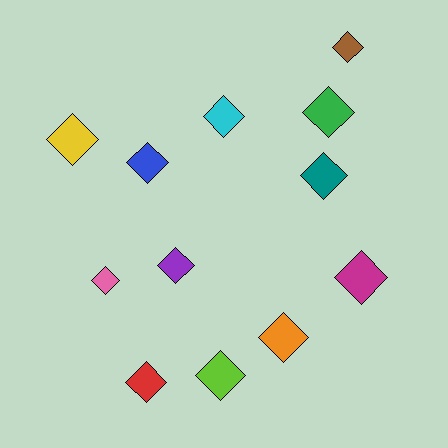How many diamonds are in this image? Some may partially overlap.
There are 12 diamonds.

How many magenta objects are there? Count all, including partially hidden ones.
There is 1 magenta object.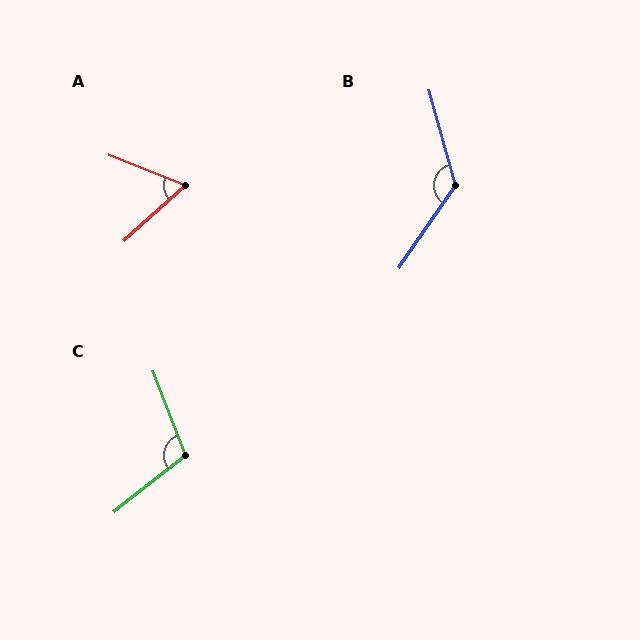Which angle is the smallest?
A, at approximately 64 degrees.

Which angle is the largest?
B, at approximately 130 degrees.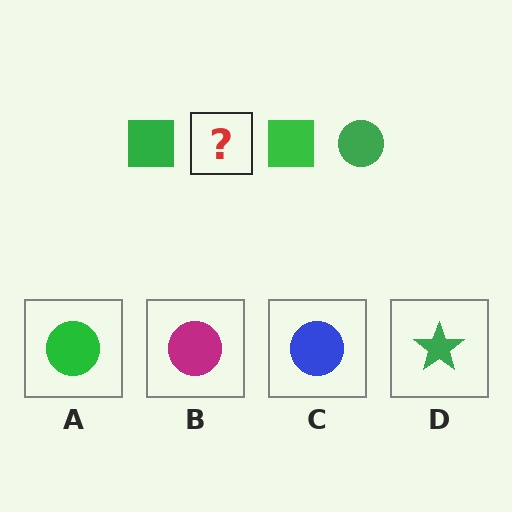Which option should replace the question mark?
Option A.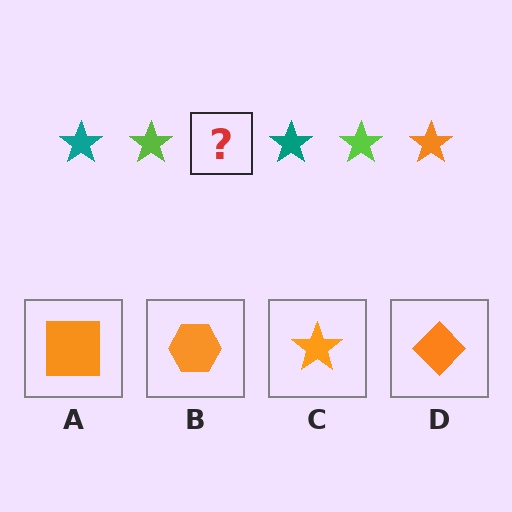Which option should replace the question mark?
Option C.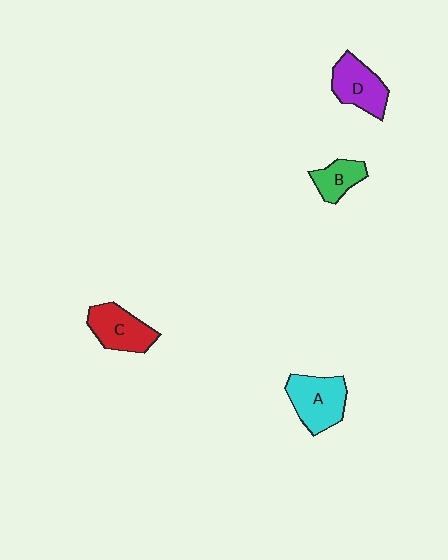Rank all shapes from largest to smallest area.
From largest to smallest: A (cyan), C (red), D (purple), B (green).